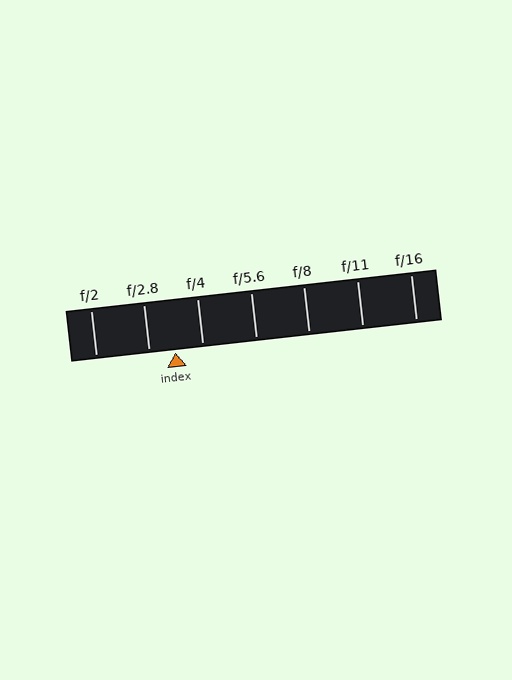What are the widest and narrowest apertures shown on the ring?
The widest aperture shown is f/2 and the narrowest is f/16.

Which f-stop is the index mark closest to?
The index mark is closest to f/2.8.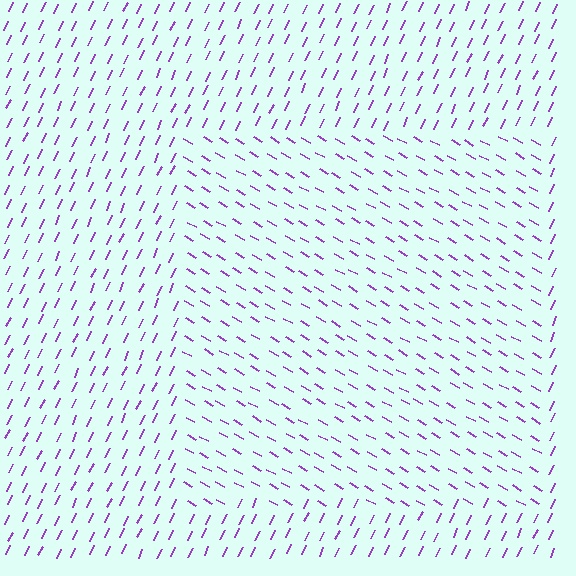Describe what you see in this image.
The image is filled with small purple line segments. A rectangle region in the image has lines oriented differently from the surrounding lines, creating a visible texture boundary.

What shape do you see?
I see a rectangle.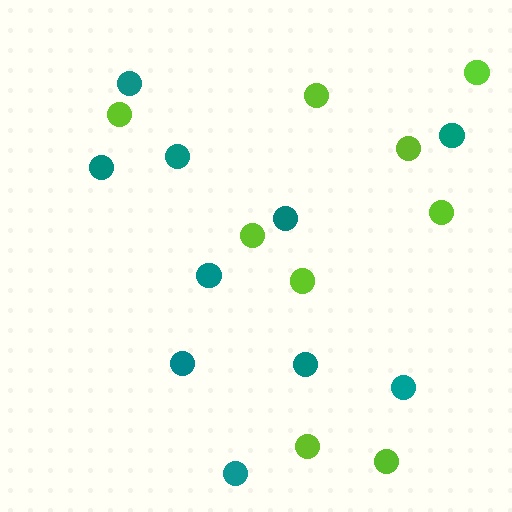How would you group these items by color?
There are 2 groups: one group of teal circles (10) and one group of lime circles (9).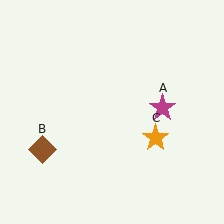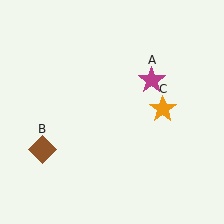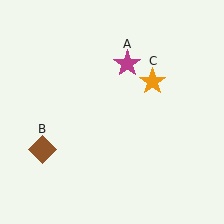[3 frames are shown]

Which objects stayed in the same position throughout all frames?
Brown diamond (object B) remained stationary.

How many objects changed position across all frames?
2 objects changed position: magenta star (object A), orange star (object C).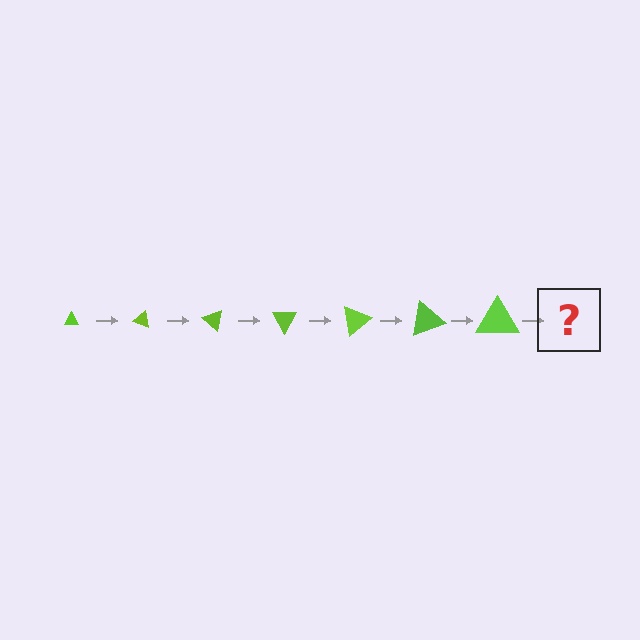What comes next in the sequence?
The next element should be a triangle, larger than the previous one and rotated 140 degrees from the start.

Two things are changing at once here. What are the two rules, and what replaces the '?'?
The two rules are that the triangle grows larger each step and it rotates 20 degrees each step. The '?' should be a triangle, larger than the previous one and rotated 140 degrees from the start.